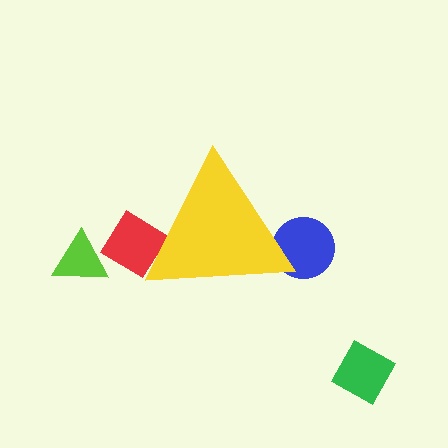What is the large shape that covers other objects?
A yellow triangle.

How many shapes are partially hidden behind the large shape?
2 shapes are partially hidden.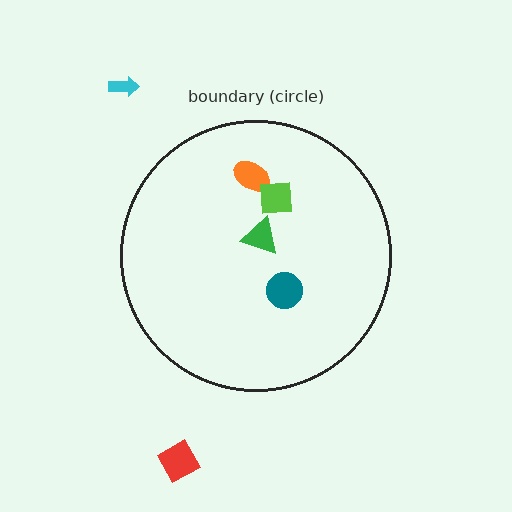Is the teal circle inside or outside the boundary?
Inside.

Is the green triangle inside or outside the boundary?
Inside.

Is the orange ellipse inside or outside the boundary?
Inside.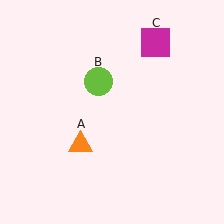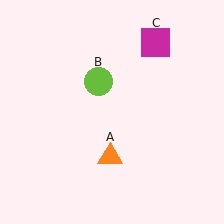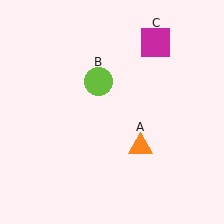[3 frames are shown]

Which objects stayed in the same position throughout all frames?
Lime circle (object B) and magenta square (object C) remained stationary.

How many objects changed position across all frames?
1 object changed position: orange triangle (object A).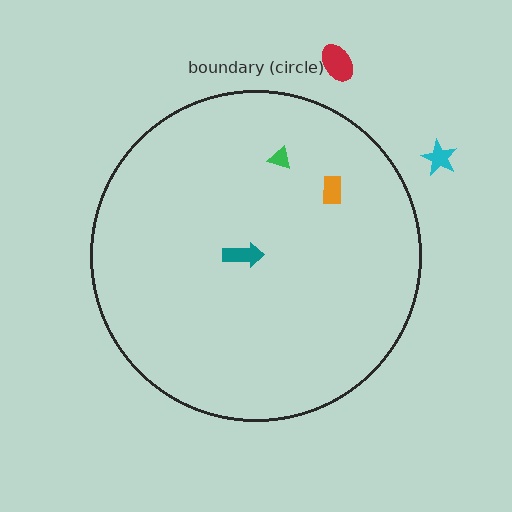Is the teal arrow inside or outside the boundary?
Inside.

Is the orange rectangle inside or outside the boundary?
Inside.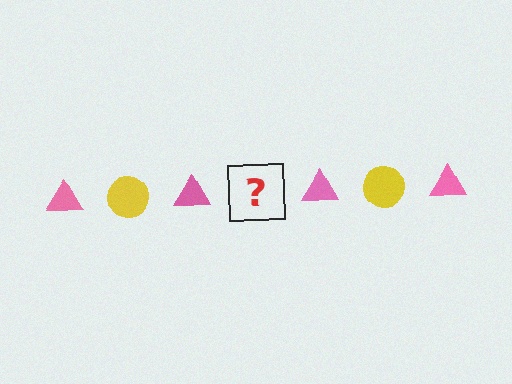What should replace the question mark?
The question mark should be replaced with a yellow circle.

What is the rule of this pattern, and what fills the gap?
The rule is that the pattern alternates between pink triangle and yellow circle. The gap should be filled with a yellow circle.